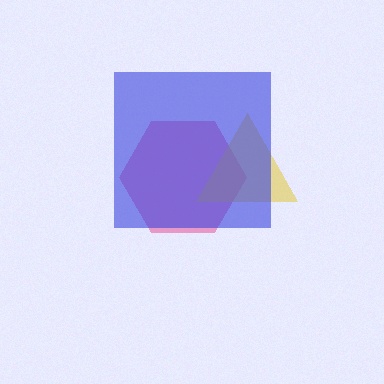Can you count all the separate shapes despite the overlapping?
Yes, there are 3 separate shapes.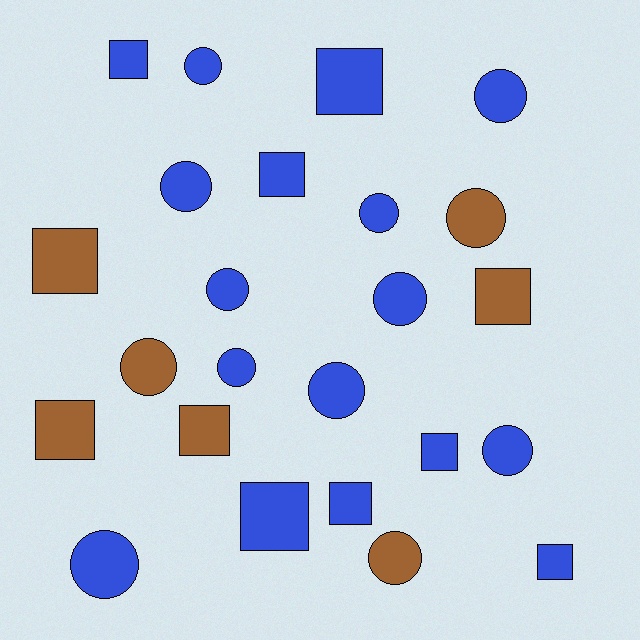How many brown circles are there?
There are 3 brown circles.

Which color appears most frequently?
Blue, with 17 objects.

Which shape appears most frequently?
Circle, with 13 objects.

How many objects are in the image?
There are 24 objects.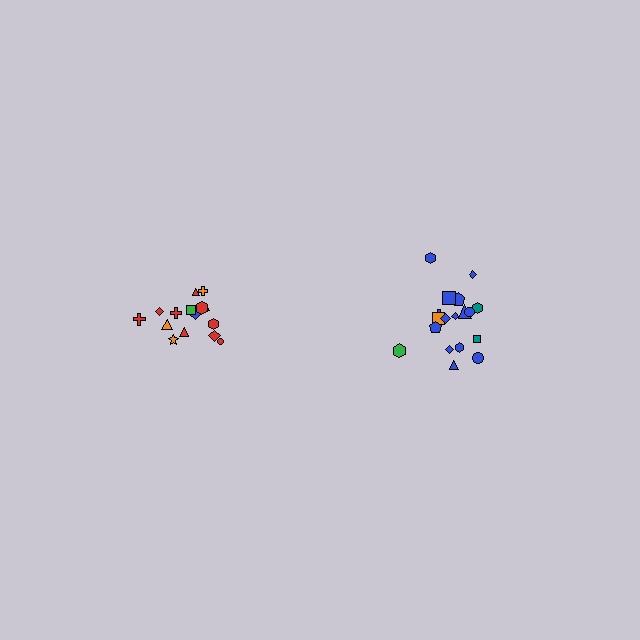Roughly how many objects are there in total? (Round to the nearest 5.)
Roughly 35 objects in total.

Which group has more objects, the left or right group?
The right group.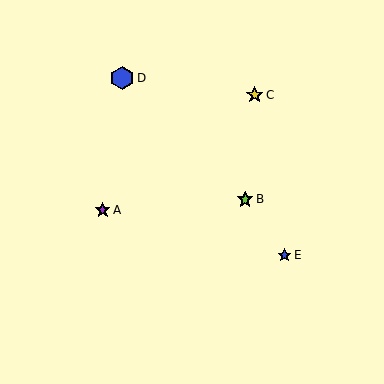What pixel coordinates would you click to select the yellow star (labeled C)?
Click at (255, 95) to select the yellow star C.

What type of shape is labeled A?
Shape A is a purple star.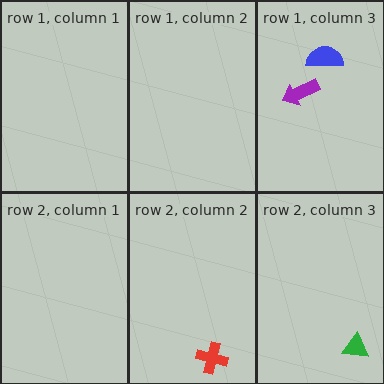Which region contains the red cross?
The row 2, column 2 region.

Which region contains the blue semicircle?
The row 1, column 3 region.